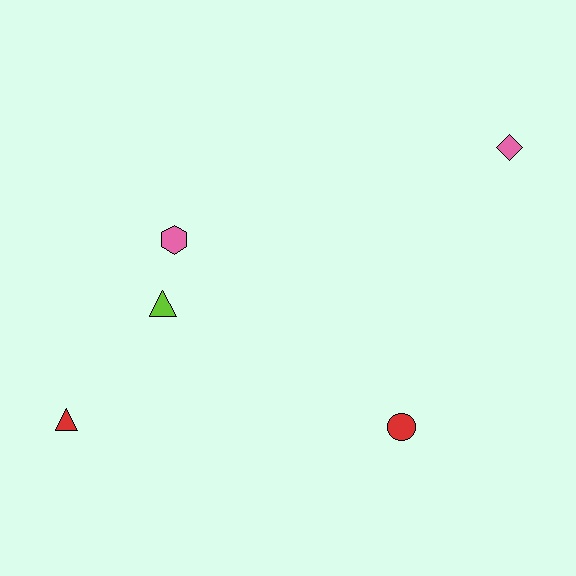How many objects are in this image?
There are 5 objects.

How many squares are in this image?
There are no squares.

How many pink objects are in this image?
There are 2 pink objects.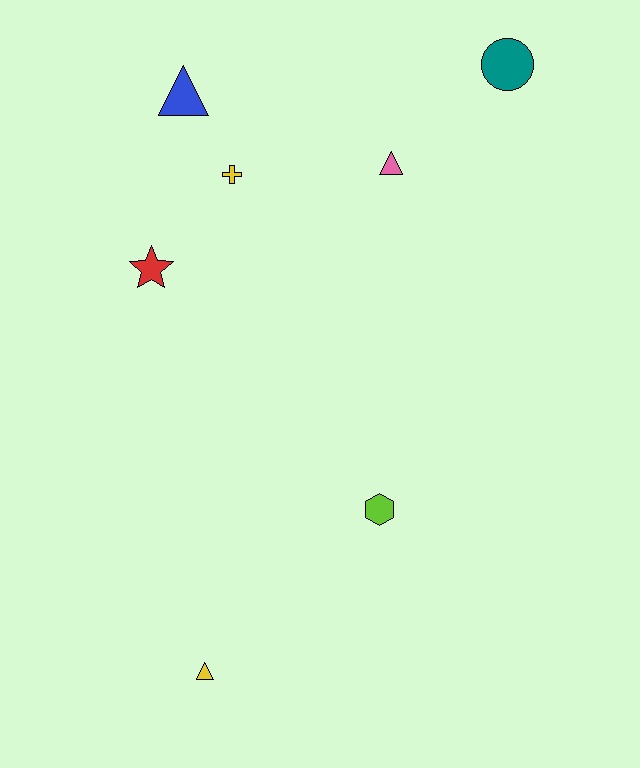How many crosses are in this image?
There is 1 cross.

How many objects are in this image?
There are 7 objects.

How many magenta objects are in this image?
There are no magenta objects.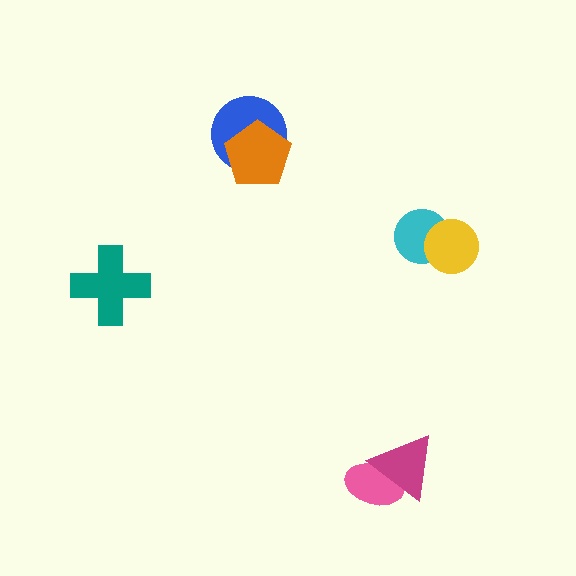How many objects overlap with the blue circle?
1 object overlaps with the blue circle.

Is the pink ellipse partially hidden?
Yes, it is partially covered by another shape.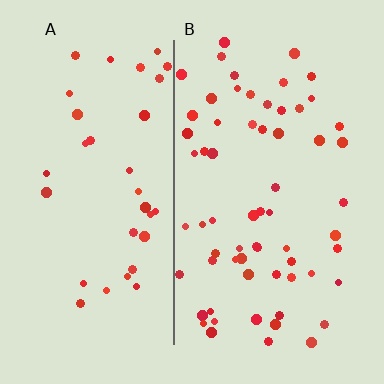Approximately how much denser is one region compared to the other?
Approximately 1.9× — region B over region A.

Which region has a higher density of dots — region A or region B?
B (the right).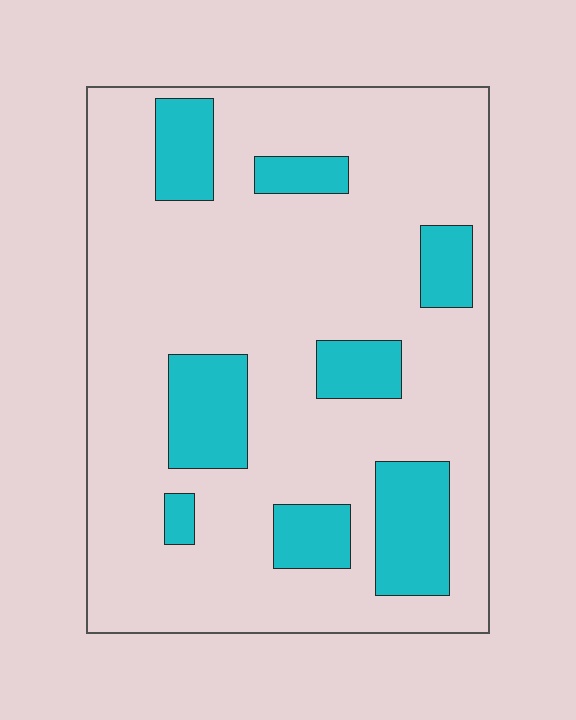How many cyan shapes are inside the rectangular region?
8.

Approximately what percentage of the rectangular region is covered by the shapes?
Approximately 20%.